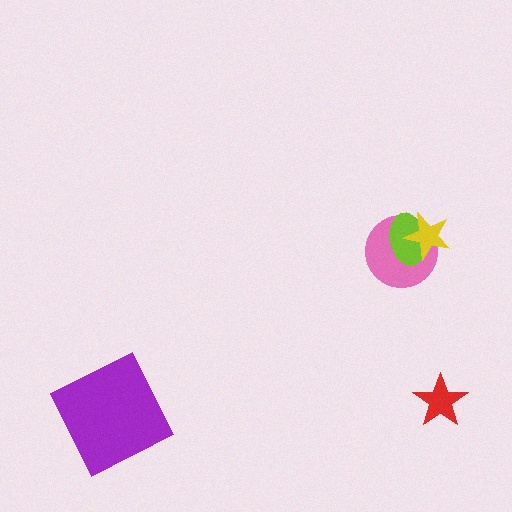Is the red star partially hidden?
No, no other shape covers it.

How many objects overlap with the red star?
0 objects overlap with the red star.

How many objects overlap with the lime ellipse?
2 objects overlap with the lime ellipse.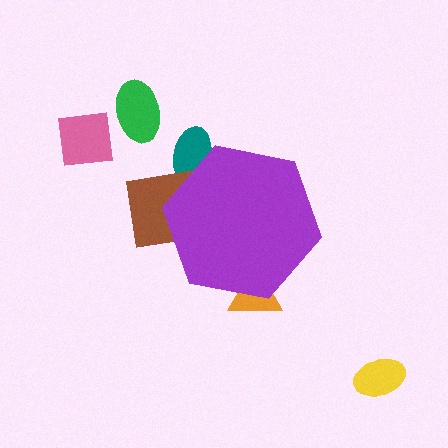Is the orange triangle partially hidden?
Yes, the orange triangle is partially hidden behind the purple hexagon.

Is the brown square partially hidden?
Yes, the brown square is partially hidden behind the purple hexagon.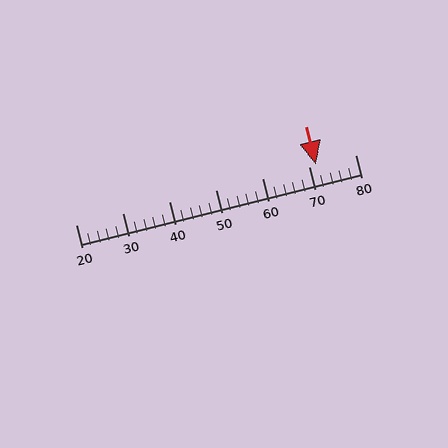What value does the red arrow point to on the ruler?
The red arrow points to approximately 72.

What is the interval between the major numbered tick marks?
The major tick marks are spaced 10 units apart.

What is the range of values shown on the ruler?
The ruler shows values from 20 to 80.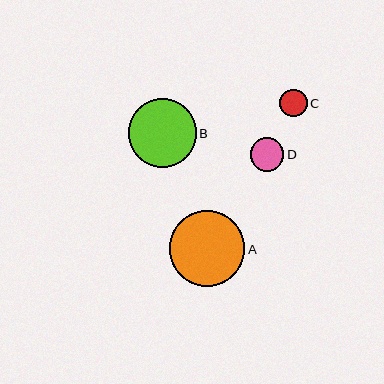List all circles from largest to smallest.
From largest to smallest: A, B, D, C.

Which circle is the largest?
Circle A is the largest with a size of approximately 75 pixels.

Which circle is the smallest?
Circle C is the smallest with a size of approximately 27 pixels.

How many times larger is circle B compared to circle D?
Circle B is approximately 2.0 times the size of circle D.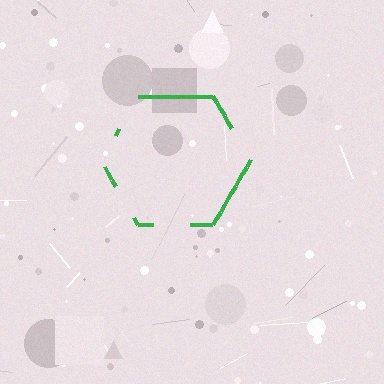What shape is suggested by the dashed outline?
The dashed outline suggests a hexagon.